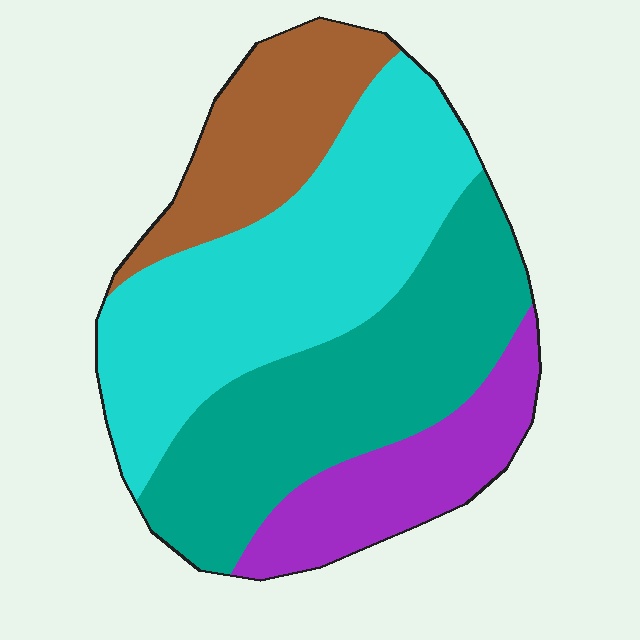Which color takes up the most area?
Cyan, at roughly 35%.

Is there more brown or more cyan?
Cyan.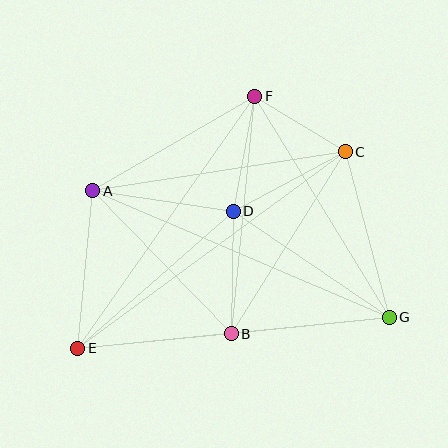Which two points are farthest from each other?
Points C and E are farthest from each other.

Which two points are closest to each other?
Points C and F are closest to each other.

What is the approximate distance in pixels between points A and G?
The distance between A and G is approximately 323 pixels.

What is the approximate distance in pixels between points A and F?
The distance between A and F is approximately 187 pixels.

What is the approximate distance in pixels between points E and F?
The distance between E and F is approximately 308 pixels.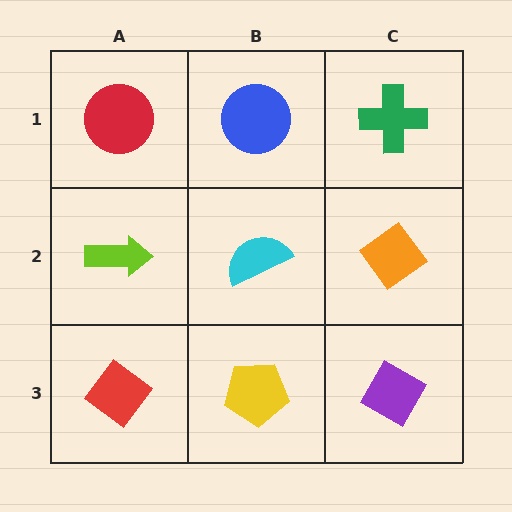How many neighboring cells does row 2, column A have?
3.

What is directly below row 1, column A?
A lime arrow.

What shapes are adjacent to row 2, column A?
A red circle (row 1, column A), a red diamond (row 3, column A), a cyan semicircle (row 2, column B).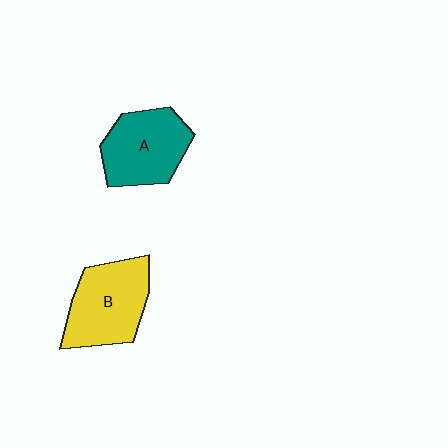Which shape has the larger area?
Shape B (yellow).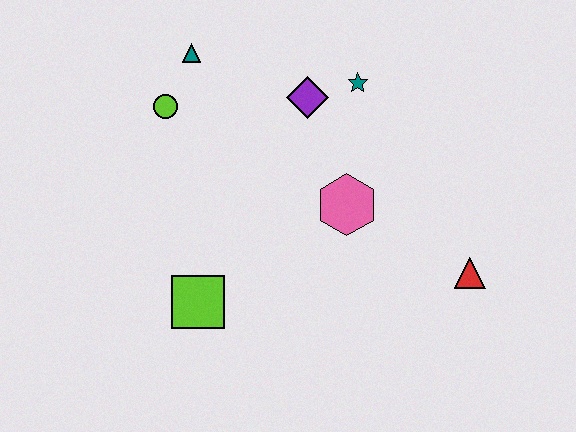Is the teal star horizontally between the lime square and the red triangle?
Yes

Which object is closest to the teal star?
The purple diamond is closest to the teal star.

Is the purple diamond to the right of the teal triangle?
Yes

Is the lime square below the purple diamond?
Yes